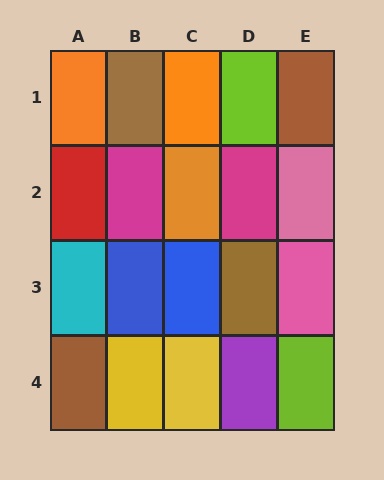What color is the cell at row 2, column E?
Pink.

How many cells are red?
1 cell is red.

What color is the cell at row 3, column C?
Blue.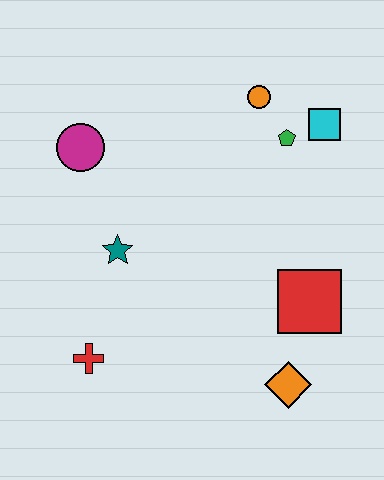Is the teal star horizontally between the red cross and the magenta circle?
No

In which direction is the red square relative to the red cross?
The red square is to the right of the red cross.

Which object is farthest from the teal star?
The cyan square is farthest from the teal star.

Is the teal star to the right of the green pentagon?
No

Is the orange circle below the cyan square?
No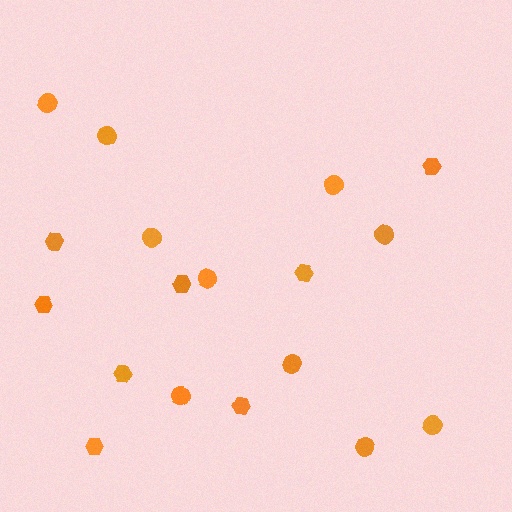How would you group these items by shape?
There are 2 groups: one group of circles (10) and one group of hexagons (8).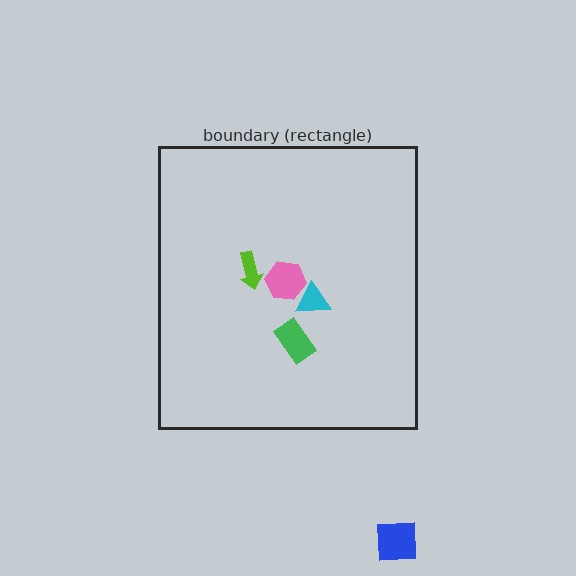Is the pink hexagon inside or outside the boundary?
Inside.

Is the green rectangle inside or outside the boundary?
Inside.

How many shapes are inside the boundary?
4 inside, 1 outside.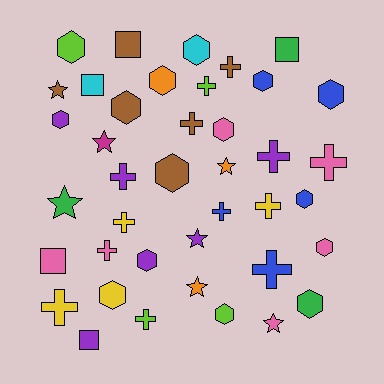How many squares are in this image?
There are 5 squares.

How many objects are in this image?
There are 40 objects.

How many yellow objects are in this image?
There are 4 yellow objects.